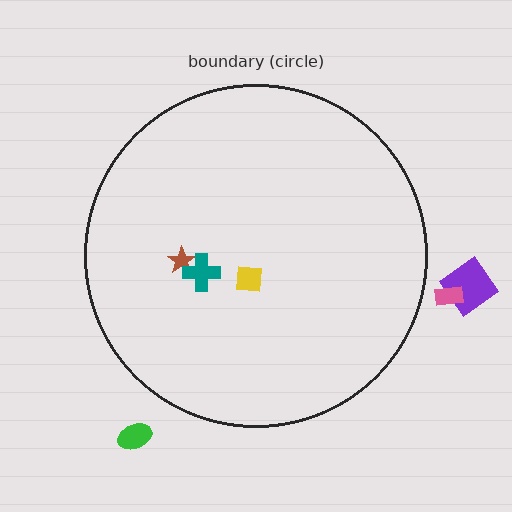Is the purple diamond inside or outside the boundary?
Outside.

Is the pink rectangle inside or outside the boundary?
Outside.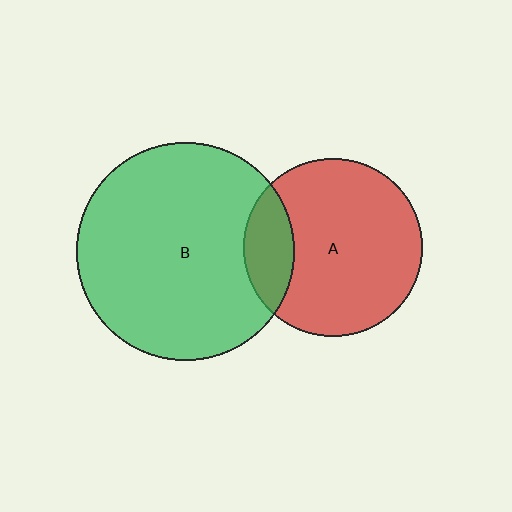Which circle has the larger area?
Circle B (green).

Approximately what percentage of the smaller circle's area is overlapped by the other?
Approximately 20%.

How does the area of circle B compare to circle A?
Approximately 1.5 times.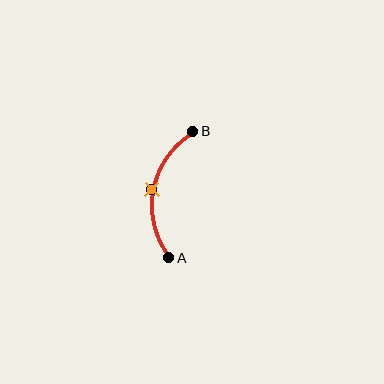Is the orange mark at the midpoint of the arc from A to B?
Yes. The orange mark lies on the arc at equal arc-length from both A and B — it is the arc midpoint.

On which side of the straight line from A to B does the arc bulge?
The arc bulges to the left of the straight line connecting A and B.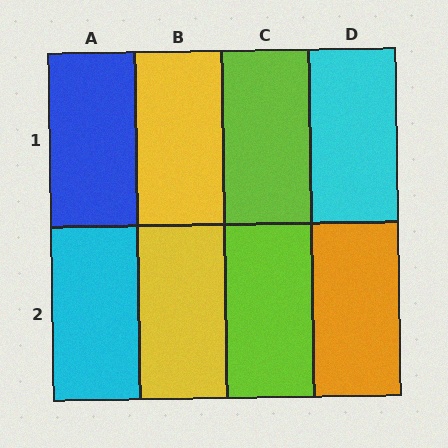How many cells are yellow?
2 cells are yellow.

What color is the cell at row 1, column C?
Lime.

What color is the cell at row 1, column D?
Cyan.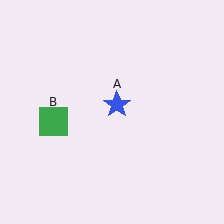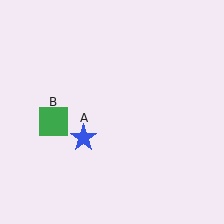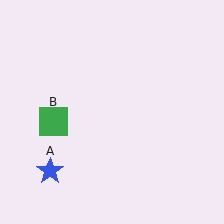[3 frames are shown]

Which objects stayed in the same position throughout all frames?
Green square (object B) remained stationary.